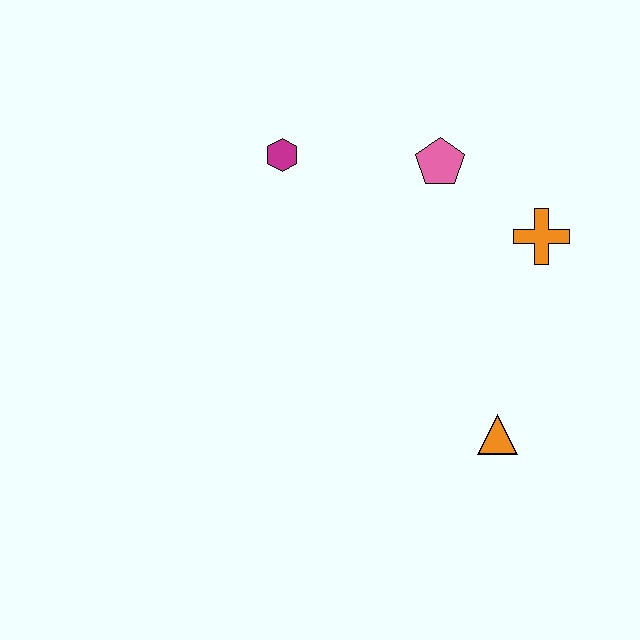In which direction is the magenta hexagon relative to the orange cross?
The magenta hexagon is to the left of the orange cross.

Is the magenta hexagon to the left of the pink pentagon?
Yes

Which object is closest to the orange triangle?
The orange cross is closest to the orange triangle.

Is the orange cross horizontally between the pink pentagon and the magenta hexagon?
No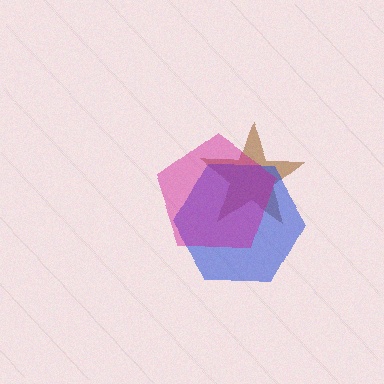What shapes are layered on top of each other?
The layered shapes are: a brown star, a blue hexagon, a magenta pentagon.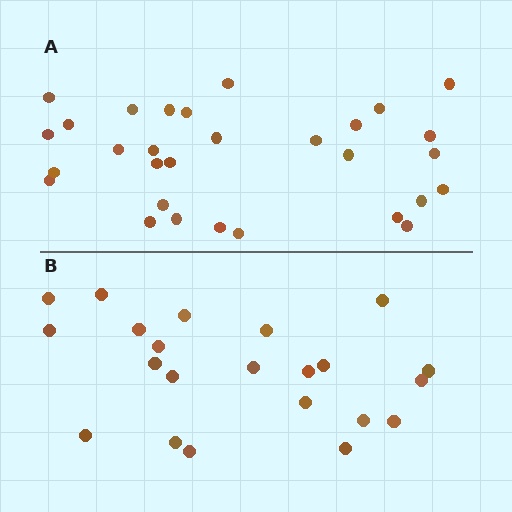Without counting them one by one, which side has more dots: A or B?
Region A (the top region) has more dots.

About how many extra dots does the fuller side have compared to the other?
Region A has roughly 8 or so more dots than region B.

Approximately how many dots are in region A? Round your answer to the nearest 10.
About 30 dots.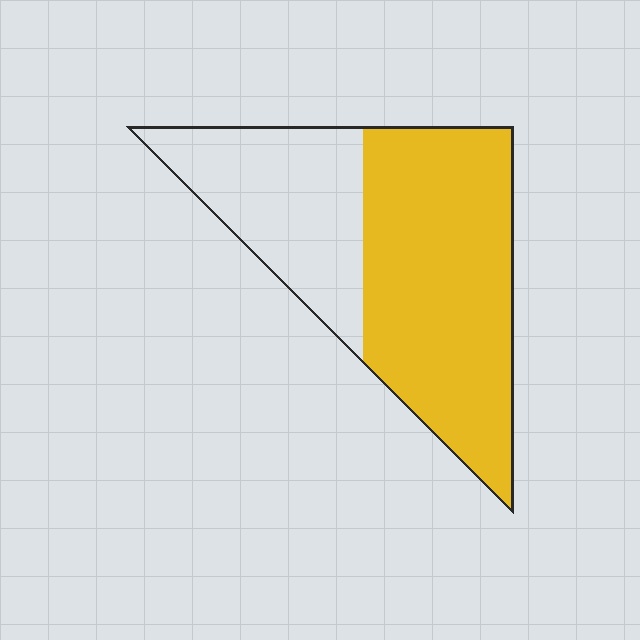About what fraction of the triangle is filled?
About five eighths (5/8).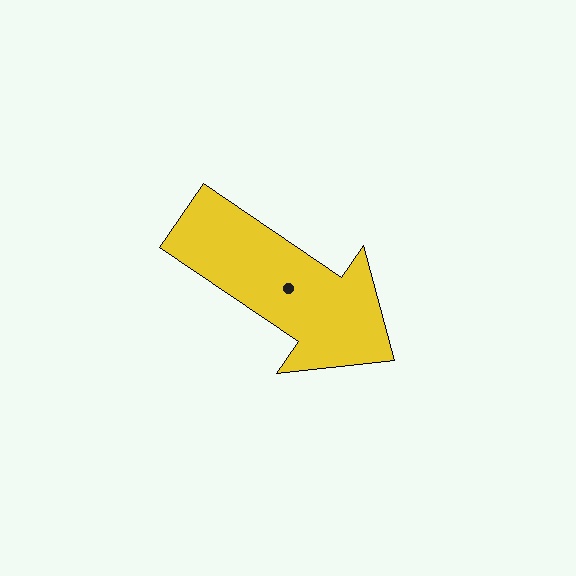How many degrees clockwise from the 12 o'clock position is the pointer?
Approximately 124 degrees.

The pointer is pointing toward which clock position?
Roughly 4 o'clock.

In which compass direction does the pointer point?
Southeast.